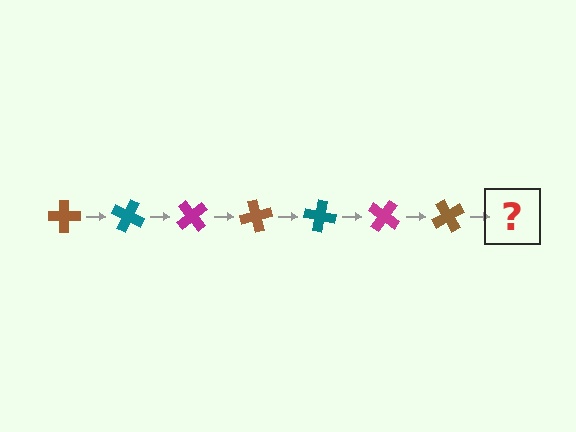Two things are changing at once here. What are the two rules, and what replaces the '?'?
The two rules are that it rotates 25 degrees each step and the color cycles through brown, teal, and magenta. The '?' should be a teal cross, rotated 175 degrees from the start.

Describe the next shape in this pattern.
It should be a teal cross, rotated 175 degrees from the start.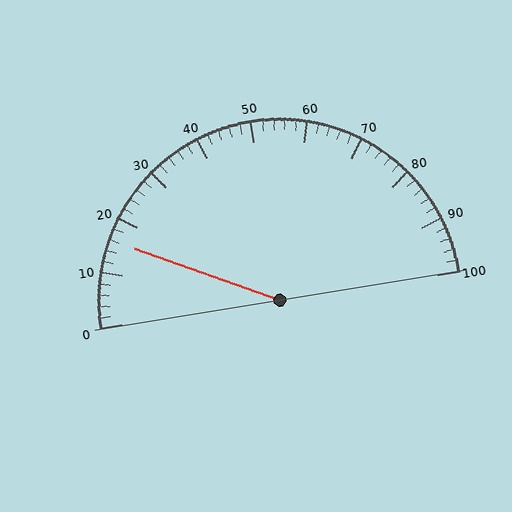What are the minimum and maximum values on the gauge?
The gauge ranges from 0 to 100.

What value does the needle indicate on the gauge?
The needle indicates approximately 16.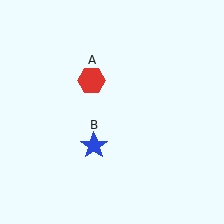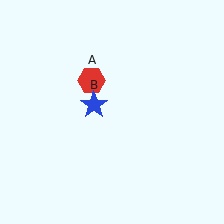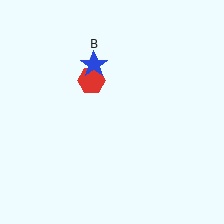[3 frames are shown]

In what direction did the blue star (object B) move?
The blue star (object B) moved up.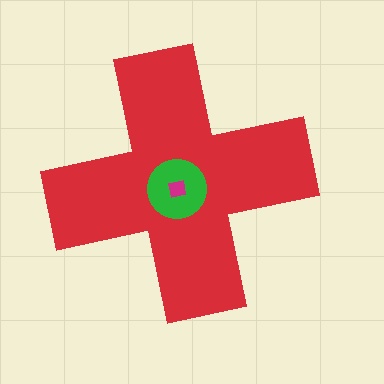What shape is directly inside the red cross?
The green circle.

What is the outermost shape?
The red cross.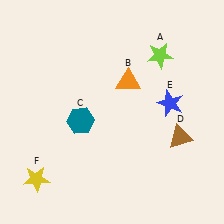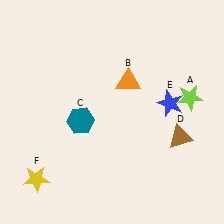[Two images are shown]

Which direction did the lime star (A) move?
The lime star (A) moved down.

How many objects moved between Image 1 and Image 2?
1 object moved between the two images.